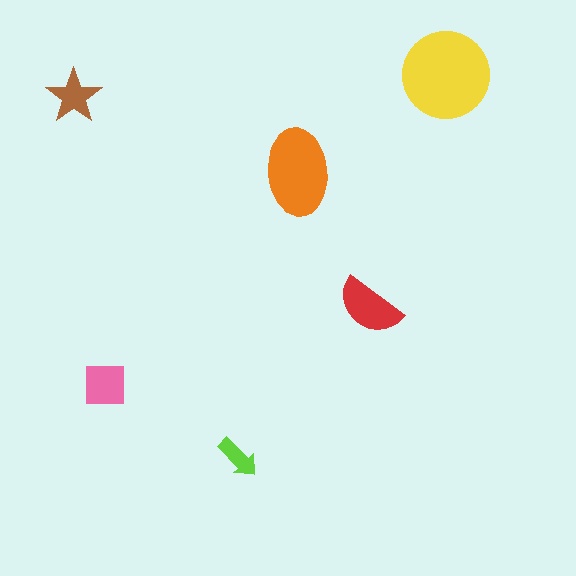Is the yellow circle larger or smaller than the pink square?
Larger.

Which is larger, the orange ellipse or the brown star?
The orange ellipse.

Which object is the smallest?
The lime arrow.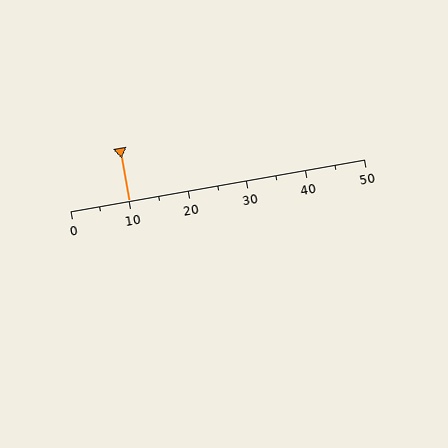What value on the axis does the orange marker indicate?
The marker indicates approximately 10.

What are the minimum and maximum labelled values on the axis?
The axis runs from 0 to 50.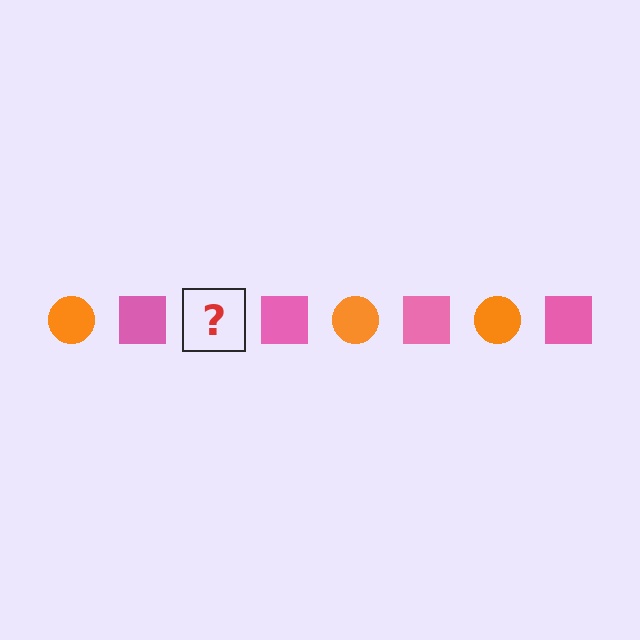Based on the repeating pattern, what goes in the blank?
The blank should be an orange circle.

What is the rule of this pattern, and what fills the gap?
The rule is that the pattern alternates between orange circle and pink square. The gap should be filled with an orange circle.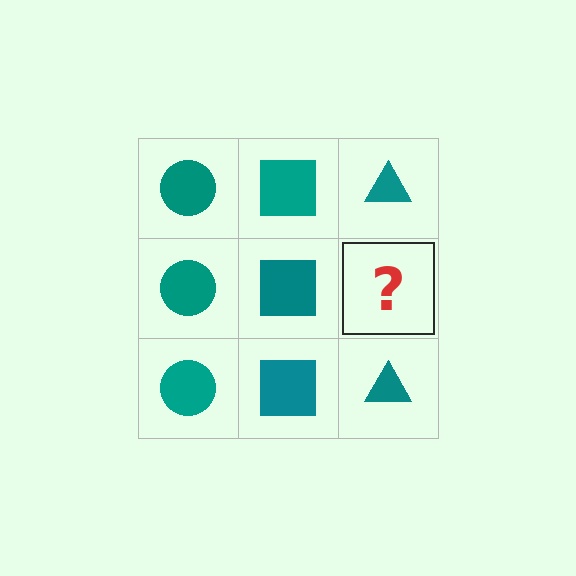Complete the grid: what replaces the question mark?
The question mark should be replaced with a teal triangle.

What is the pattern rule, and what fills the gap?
The rule is that each column has a consistent shape. The gap should be filled with a teal triangle.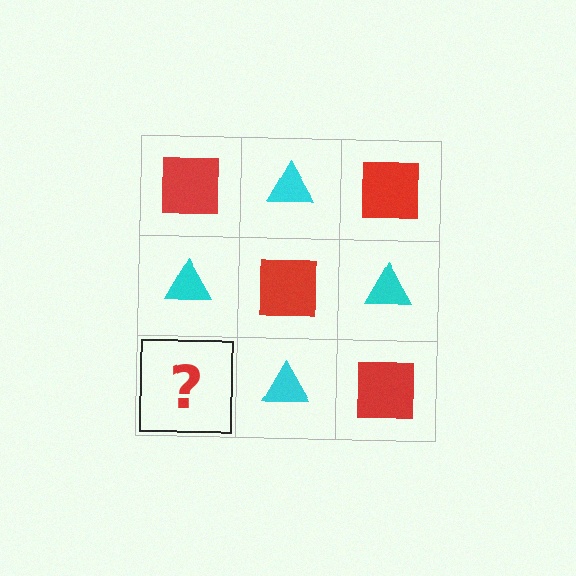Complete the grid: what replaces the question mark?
The question mark should be replaced with a red square.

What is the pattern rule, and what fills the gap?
The rule is that it alternates red square and cyan triangle in a checkerboard pattern. The gap should be filled with a red square.